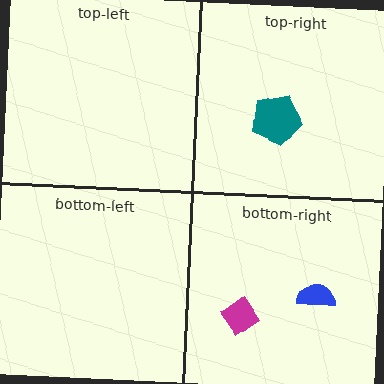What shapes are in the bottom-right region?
The magenta diamond, the blue semicircle.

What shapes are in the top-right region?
The teal pentagon.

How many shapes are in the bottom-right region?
2.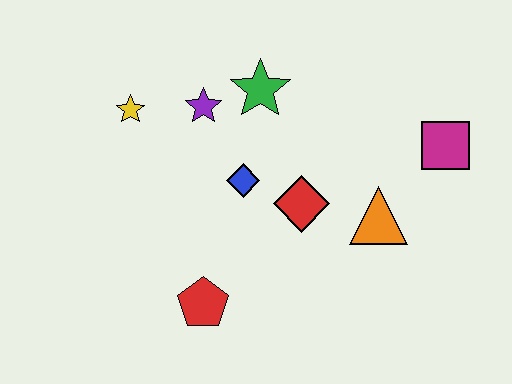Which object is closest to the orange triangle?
The red diamond is closest to the orange triangle.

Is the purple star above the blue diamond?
Yes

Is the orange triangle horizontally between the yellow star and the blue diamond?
No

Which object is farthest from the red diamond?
The yellow star is farthest from the red diamond.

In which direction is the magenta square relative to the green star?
The magenta square is to the right of the green star.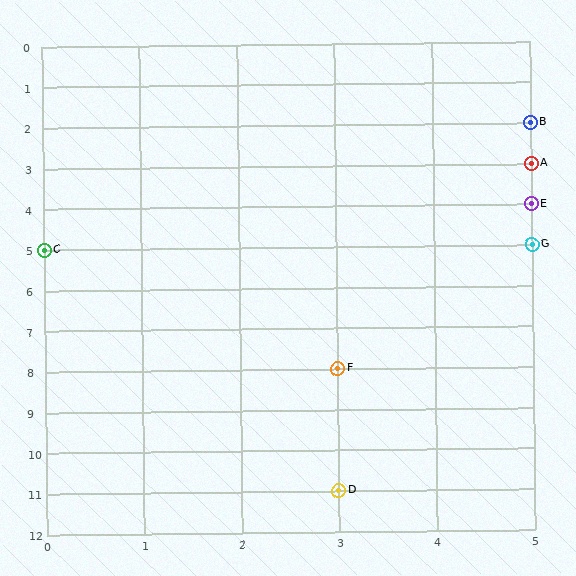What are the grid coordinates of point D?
Point D is at grid coordinates (3, 11).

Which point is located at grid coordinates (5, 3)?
Point A is at (5, 3).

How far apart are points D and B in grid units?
Points D and B are 2 columns and 9 rows apart (about 9.2 grid units diagonally).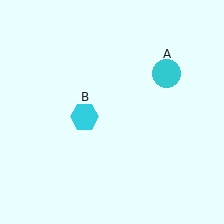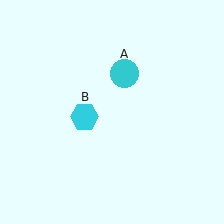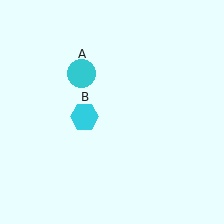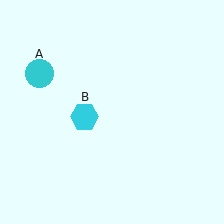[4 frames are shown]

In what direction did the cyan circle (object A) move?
The cyan circle (object A) moved left.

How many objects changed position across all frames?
1 object changed position: cyan circle (object A).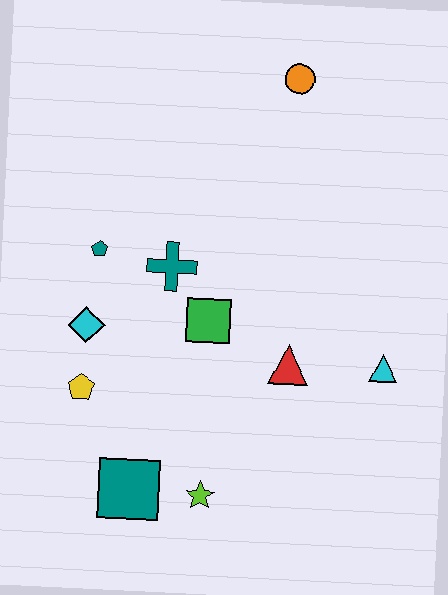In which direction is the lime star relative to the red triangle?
The lime star is below the red triangle.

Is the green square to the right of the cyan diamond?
Yes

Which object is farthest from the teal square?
The orange circle is farthest from the teal square.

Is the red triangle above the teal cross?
No